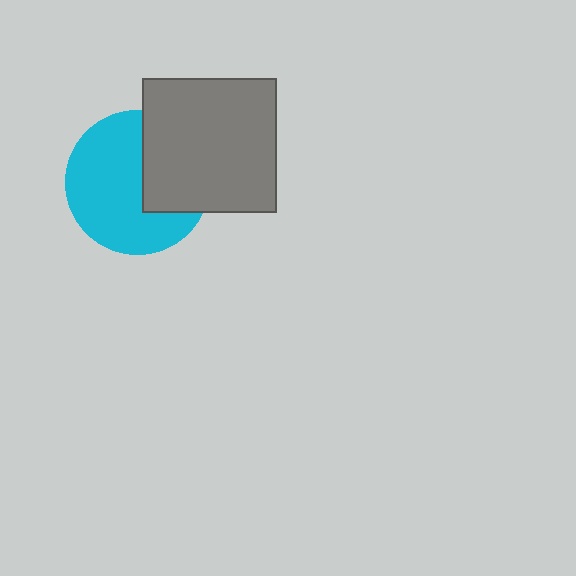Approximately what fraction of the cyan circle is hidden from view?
Roughly 36% of the cyan circle is hidden behind the gray square.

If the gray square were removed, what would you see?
You would see the complete cyan circle.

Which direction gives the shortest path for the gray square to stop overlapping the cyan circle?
Moving right gives the shortest separation.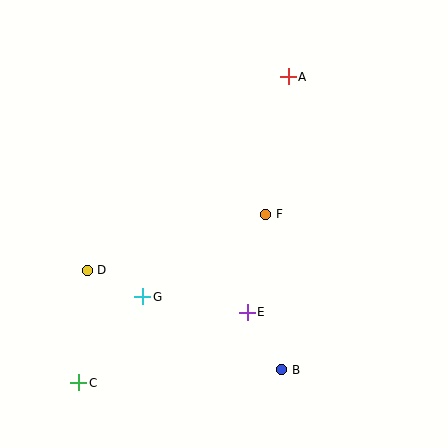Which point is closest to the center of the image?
Point F at (266, 214) is closest to the center.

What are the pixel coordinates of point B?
Point B is at (282, 370).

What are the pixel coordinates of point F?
Point F is at (266, 214).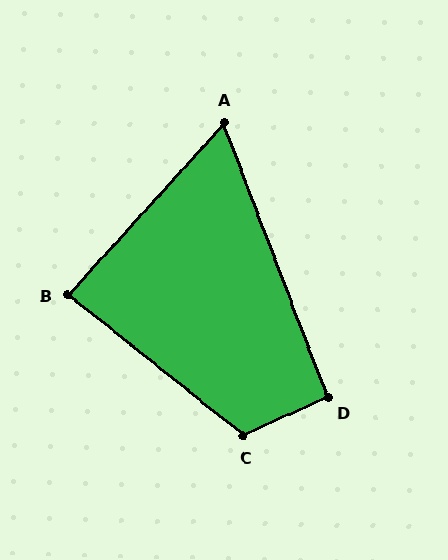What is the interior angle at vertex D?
Approximately 94 degrees (approximately right).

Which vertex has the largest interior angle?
C, at approximately 117 degrees.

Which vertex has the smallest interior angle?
A, at approximately 63 degrees.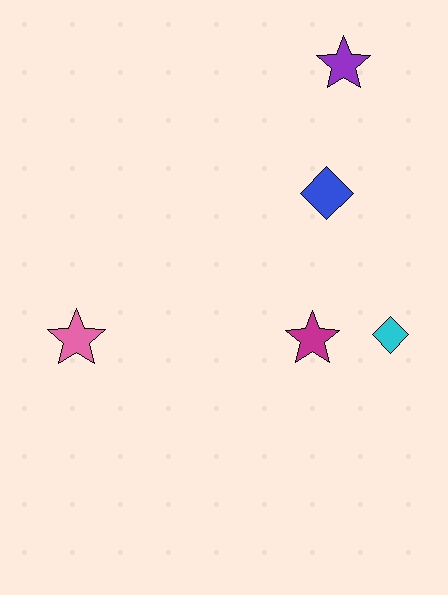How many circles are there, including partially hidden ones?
There are no circles.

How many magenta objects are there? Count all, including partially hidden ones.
There is 1 magenta object.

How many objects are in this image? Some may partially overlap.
There are 5 objects.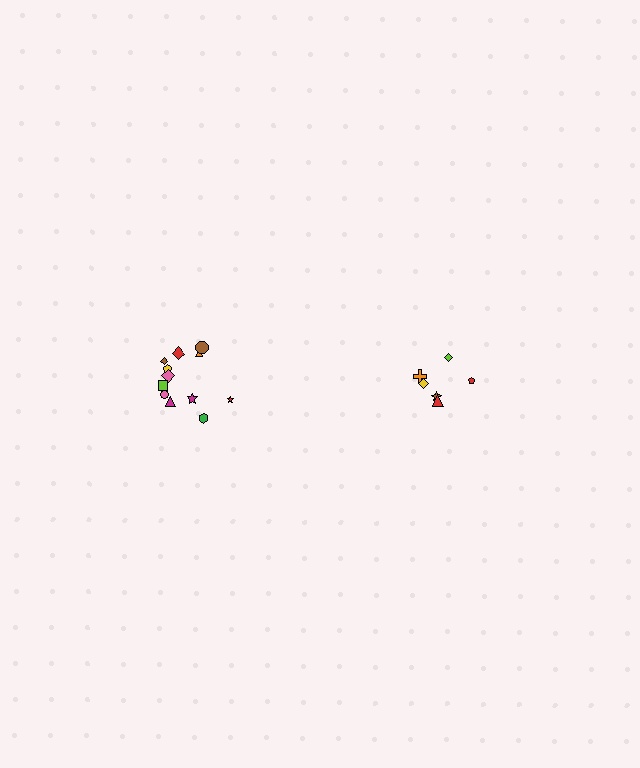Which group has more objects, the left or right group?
The left group.